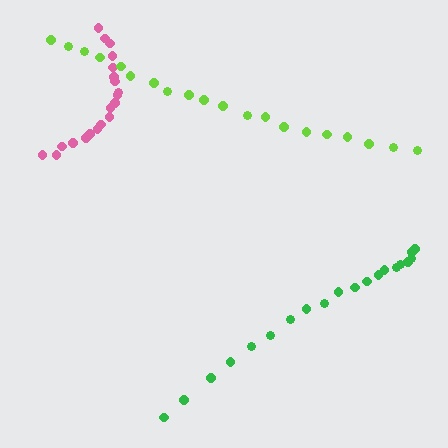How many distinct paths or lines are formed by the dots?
There are 3 distinct paths.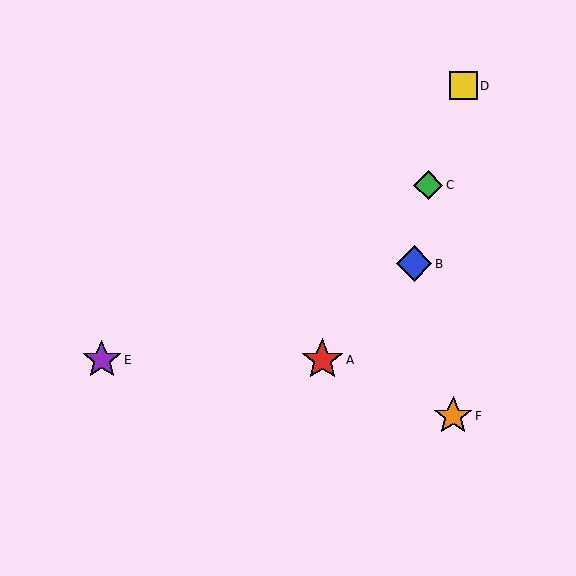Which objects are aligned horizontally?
Objects A, E are aligned horizontally.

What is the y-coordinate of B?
Object B is at y≈264.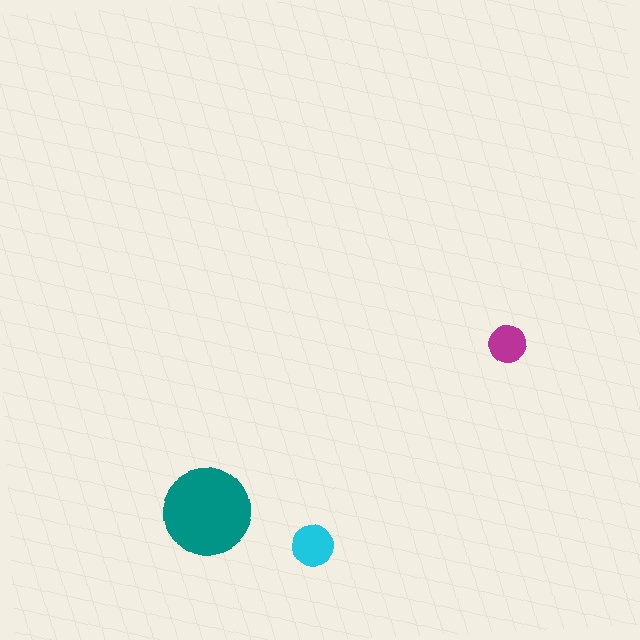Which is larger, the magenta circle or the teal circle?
The teal one.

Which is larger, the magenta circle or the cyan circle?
The cyan one.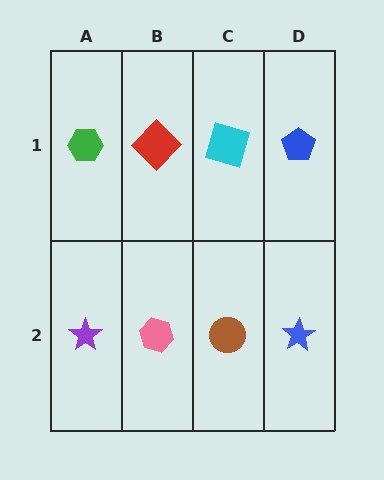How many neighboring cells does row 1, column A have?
2.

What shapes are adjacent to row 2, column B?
A red diamond (row 1, column B), a purple star (row 2, column A), a brown circle (row 2, column C).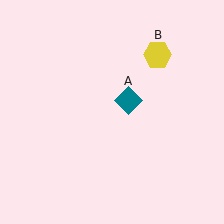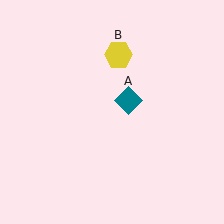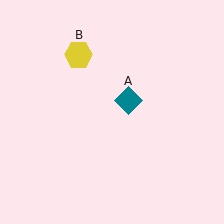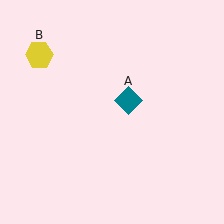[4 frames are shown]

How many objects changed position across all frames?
1 object changed position: yellow hexagon (object B).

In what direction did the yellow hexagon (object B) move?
The yellow hexagon (object B) moved left.